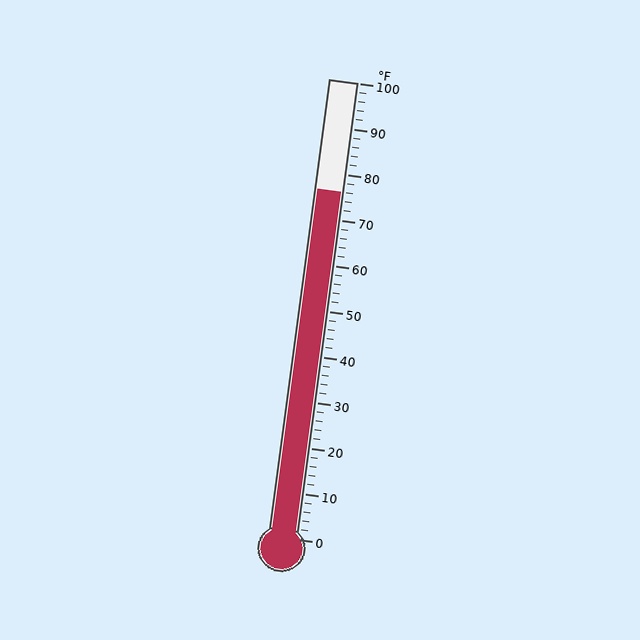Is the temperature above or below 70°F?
The temperature is above 70°F.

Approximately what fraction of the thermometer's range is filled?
The thermometer is filled to approximately 75% of its range.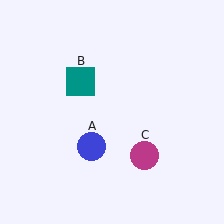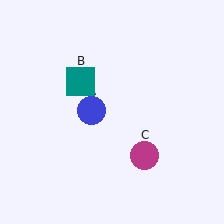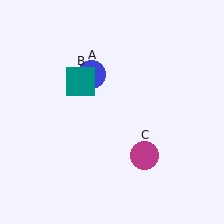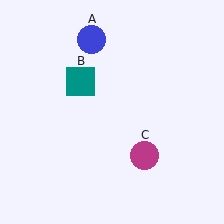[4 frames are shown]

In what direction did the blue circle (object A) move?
The blue circle (object A) moved up.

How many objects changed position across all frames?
1 object changed position: blue circle (object A).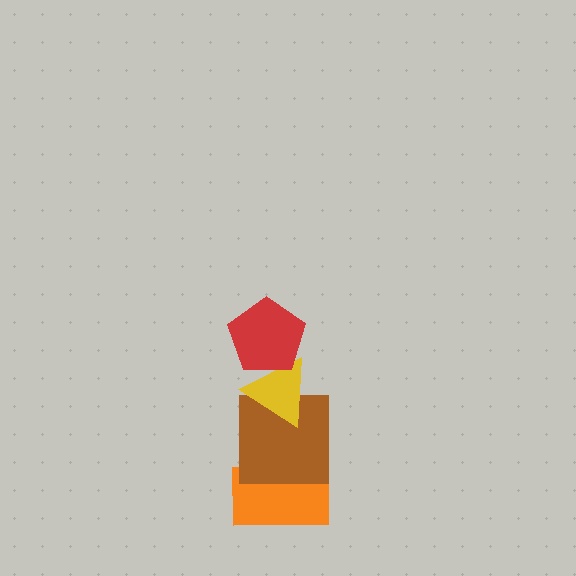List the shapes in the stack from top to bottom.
From top to bottom: the red pentagon, the yellow triangle, the brown square, the orange rectangle.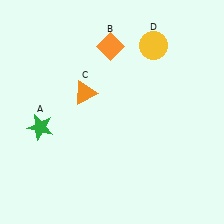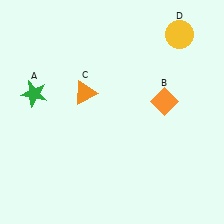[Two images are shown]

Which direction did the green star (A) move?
The green star (A) moved up.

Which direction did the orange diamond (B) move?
The orange diamond (B) moved down.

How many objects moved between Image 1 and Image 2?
3 objects moved between the two images.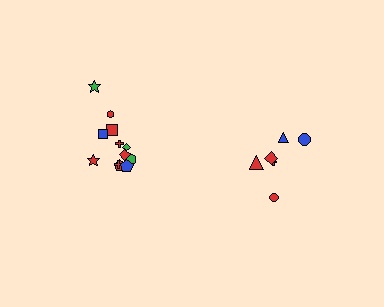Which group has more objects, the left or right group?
The left group.